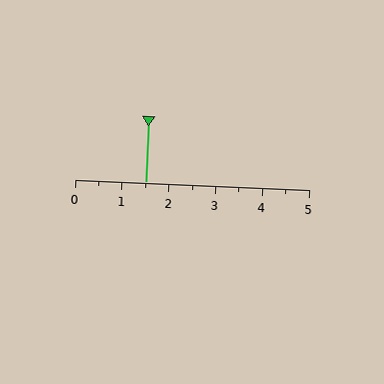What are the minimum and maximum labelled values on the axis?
The axis runs from 0 to 5.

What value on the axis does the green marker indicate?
The marker indicates approximately 1.5.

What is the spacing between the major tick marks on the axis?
The major ticks are spaced 1 apart.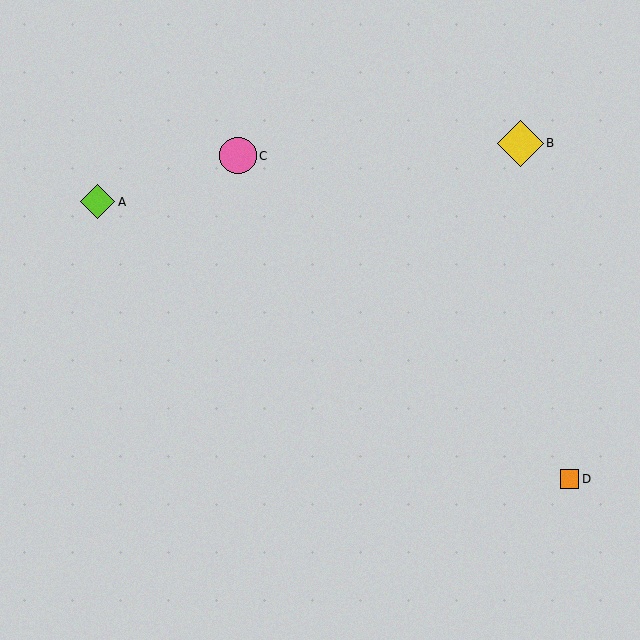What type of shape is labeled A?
Shape A is a lime diamond.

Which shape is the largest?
The yellow diamond (labeled B) is the largest.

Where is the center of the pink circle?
The center of the pink circle is at (238, 156).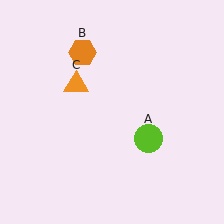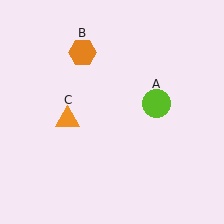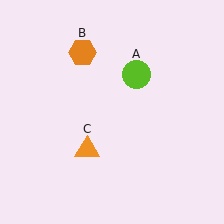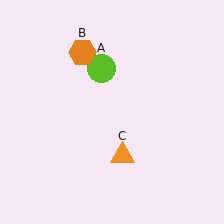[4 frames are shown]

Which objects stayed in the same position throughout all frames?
Orange hexagon (object B) remained stationary.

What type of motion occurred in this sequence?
The lime circle (object A), orange triangle (object C) rotated counterclockwise around the center of the scene.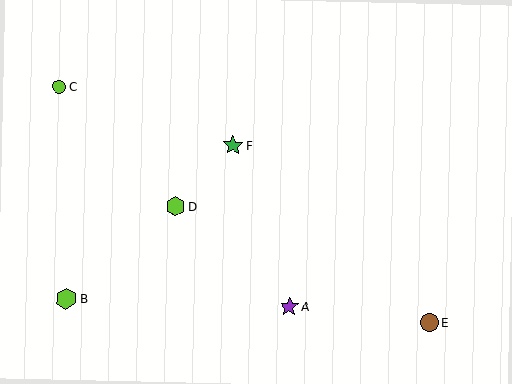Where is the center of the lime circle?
The center of the lime circle is at (59, 87).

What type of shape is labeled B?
Shape B is a lime hexagon.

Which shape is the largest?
The lime hexagon (labeled B) is the largest.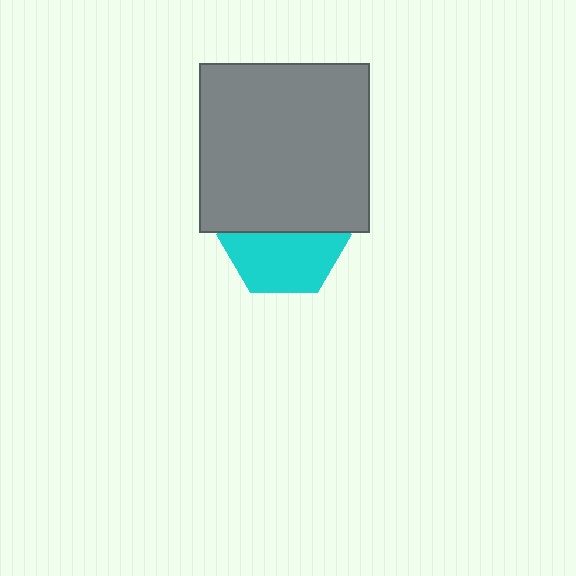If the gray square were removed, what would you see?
You would see the complete cyan hexagon.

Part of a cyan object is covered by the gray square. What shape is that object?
It is a hexagon.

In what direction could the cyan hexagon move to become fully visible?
The cyan hexagon could move down. That would shift it out from behind the gray square entirely.